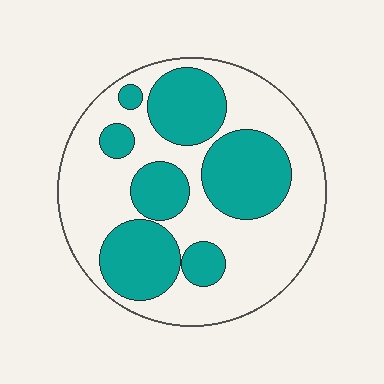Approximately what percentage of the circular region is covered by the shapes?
Approximately 40%.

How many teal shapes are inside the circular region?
7.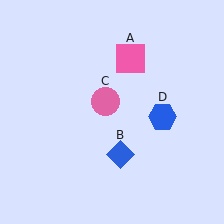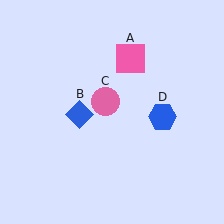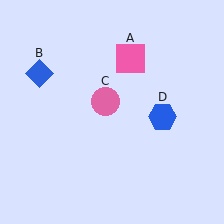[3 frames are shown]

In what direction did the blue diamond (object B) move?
The blue diamond (object B) moved up and to the left.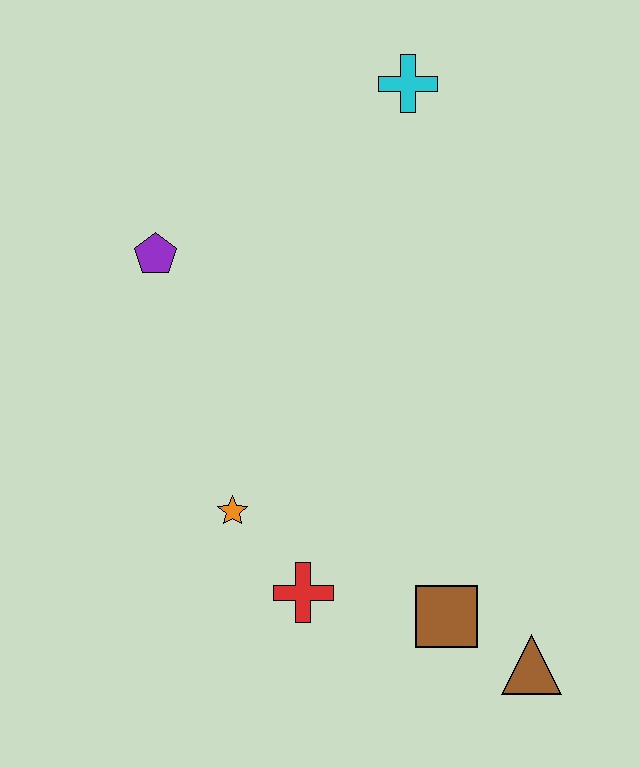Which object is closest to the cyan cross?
The purple pentagon is closest to the cyan cross.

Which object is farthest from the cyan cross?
The brown triangle is farthest from the cyan cross.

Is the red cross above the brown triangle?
Yes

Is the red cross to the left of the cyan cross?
Yes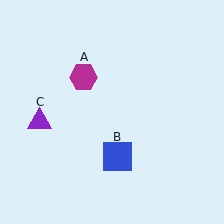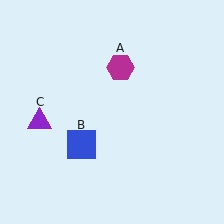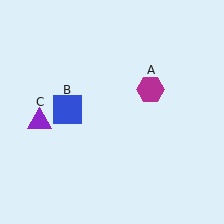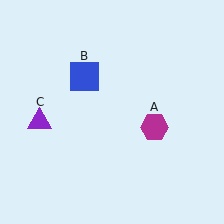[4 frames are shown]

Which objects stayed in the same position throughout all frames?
Purple triangle (object C) remained stationary.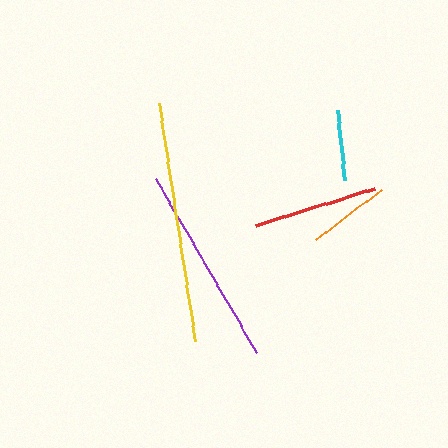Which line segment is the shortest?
The cyan line is the shortest at approximately 70 pixels.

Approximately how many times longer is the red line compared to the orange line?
The red line is approximately 1.5 times the length of the orange line.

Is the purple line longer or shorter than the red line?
The purple line is longer than the red line.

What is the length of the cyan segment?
The cyan segment is approximately 70 pixels long.